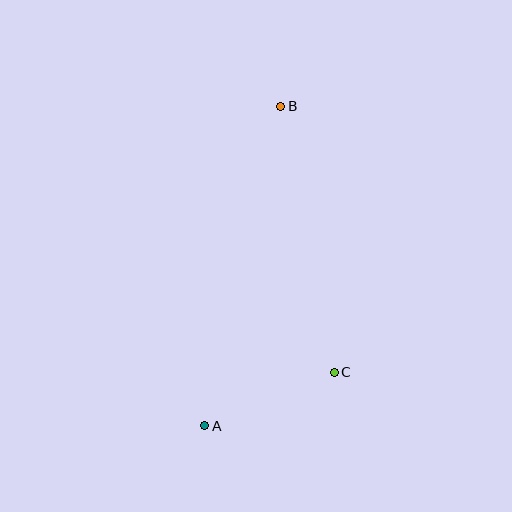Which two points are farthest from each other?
Points A and B are farthest from each other.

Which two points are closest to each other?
Points A and C are closest to each other.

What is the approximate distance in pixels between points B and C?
The distance between B and C is approximately 271 pixels.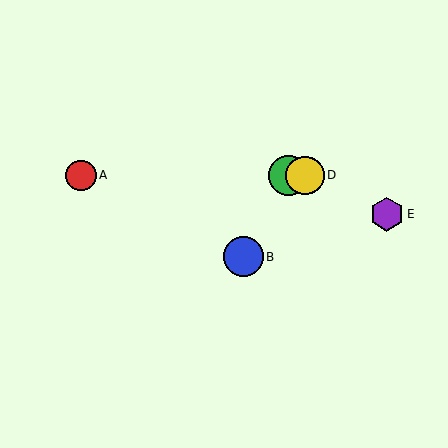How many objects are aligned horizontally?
3 objects (A, C, D) are aligned horizontally.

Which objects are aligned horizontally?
Objects A, C, D are aligned horizontally.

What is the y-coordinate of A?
Object A is at y≈175.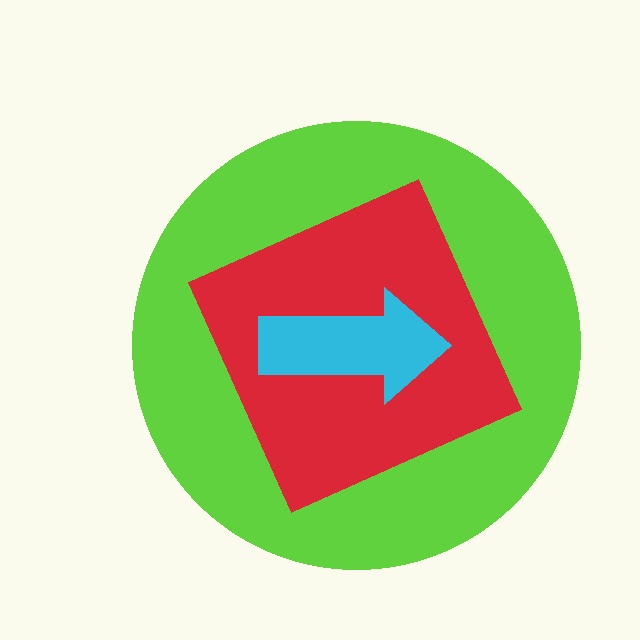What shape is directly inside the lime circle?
The red diamond.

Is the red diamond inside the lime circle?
Yes.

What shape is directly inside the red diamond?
The cyan arrow.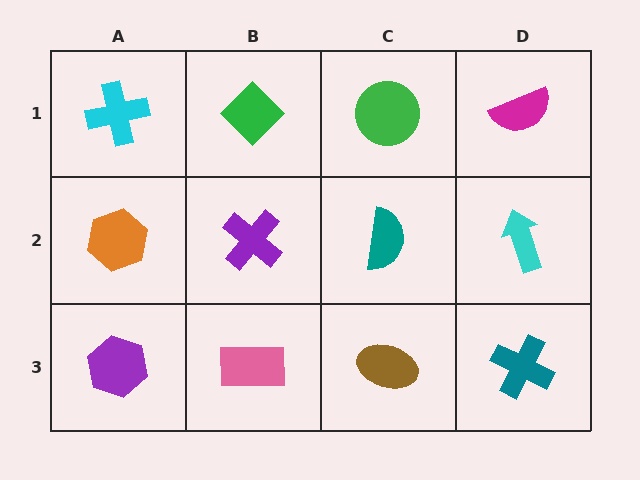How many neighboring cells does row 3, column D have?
2.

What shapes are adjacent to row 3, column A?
An orange hexagon (row 2, column A), a pink rectangle (row 3, column B).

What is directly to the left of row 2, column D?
A teal semicircle.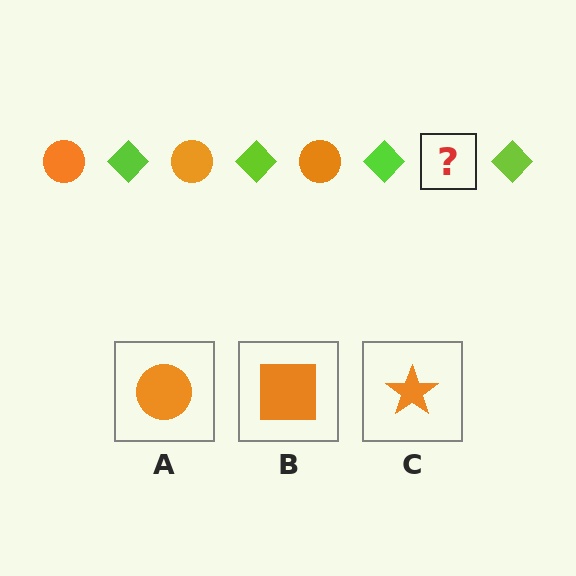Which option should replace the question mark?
Option A.